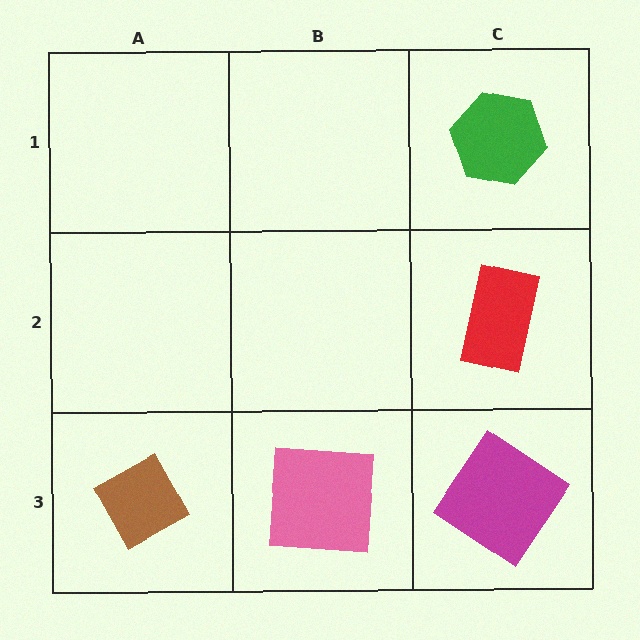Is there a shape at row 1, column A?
No, that cell is empty.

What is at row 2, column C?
A red rectangle.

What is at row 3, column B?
A pink square.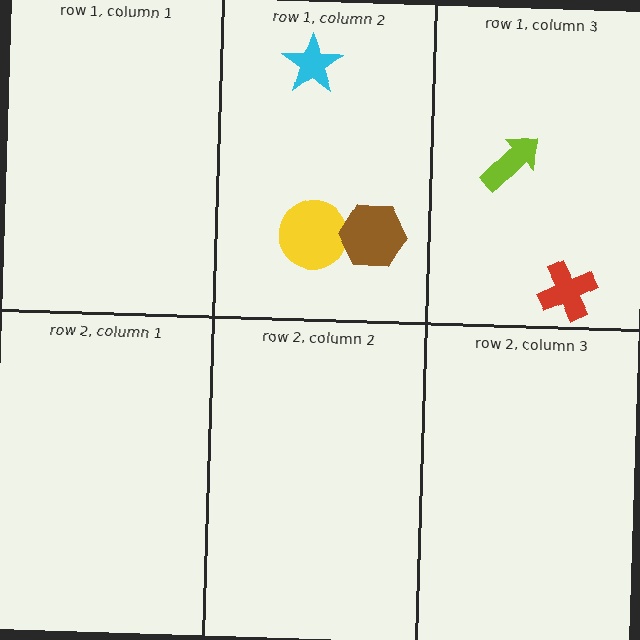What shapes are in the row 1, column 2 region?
The yellow circle, the cyan star, the brown hexagon.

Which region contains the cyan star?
The row 1, column 2 region.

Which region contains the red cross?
The row 1, column 3 region.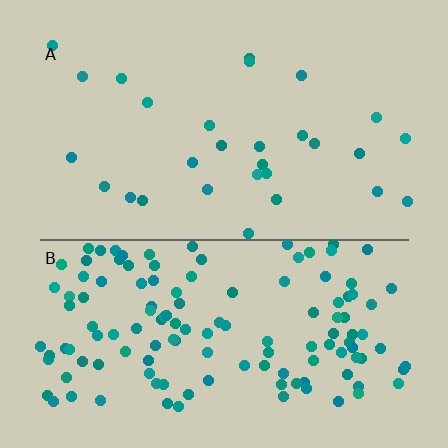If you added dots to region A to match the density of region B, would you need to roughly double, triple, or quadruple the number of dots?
Approximately quadruple.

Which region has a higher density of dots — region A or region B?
B (the bottom).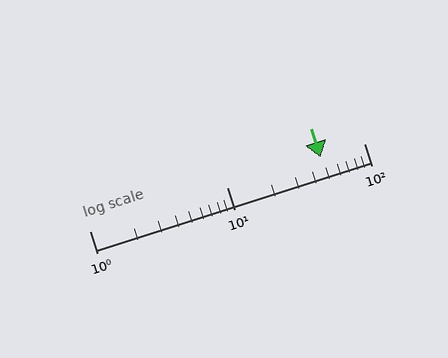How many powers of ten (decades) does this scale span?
The scale spans 2 decades, from 1 to 100.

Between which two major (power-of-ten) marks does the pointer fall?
The pointer is between 10 and 100.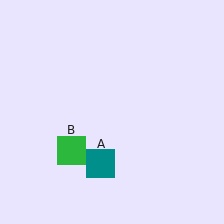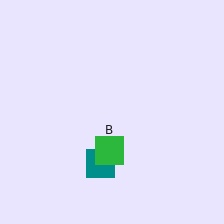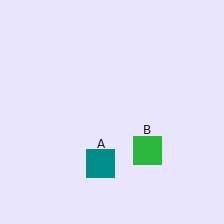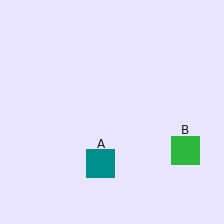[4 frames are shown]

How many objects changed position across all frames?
1 object changed position: green square (object B).